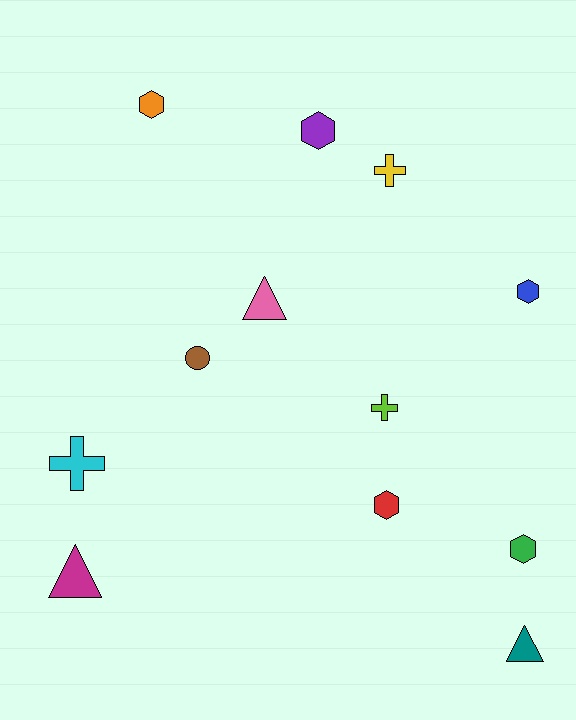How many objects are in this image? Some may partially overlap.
There are 12 objects.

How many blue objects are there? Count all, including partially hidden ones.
There is 1 blue object.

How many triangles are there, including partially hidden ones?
There are 3 triangles.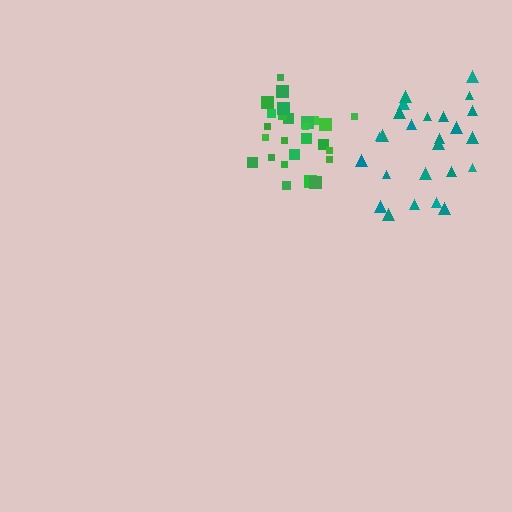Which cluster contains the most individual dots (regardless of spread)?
Green (26).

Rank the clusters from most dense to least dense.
green, teal.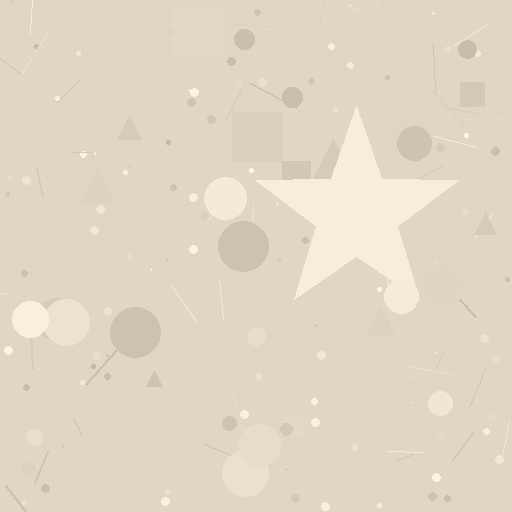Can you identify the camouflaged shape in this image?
The camouflaged shape is a star.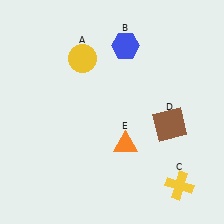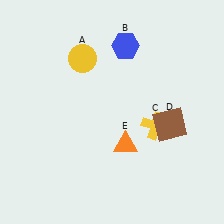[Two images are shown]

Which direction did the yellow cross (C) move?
The yellow cross (C) moved up.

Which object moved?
The yellow cross (C) moved up.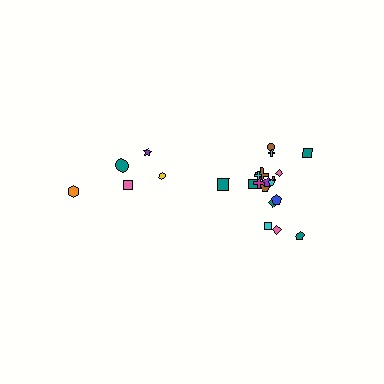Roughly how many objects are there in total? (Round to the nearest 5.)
Roughly 25 objects in total.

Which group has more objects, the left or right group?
The right group.